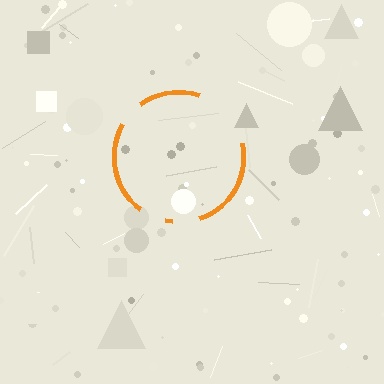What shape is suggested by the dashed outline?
The dashed outline suggests a circle.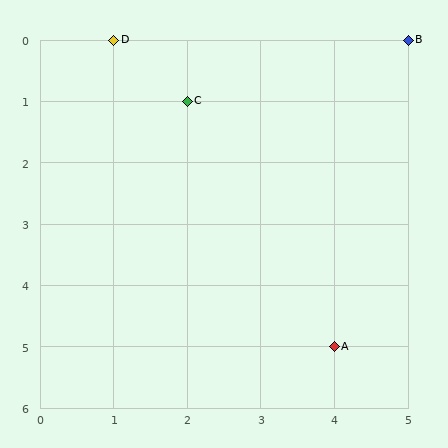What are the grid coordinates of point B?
Point B is at grid coordinates (5, 0).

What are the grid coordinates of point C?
Point C is at grid coordinates (2, 1).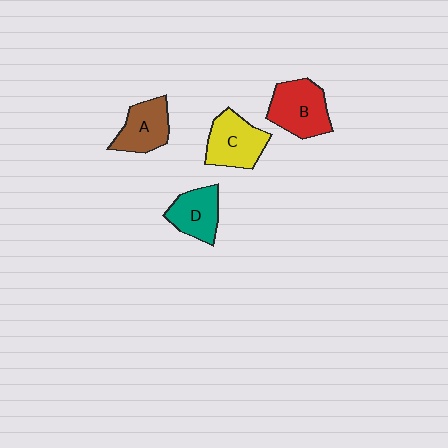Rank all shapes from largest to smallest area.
From largest to smallest: B (red), C (yellow), A (brown), D (teal).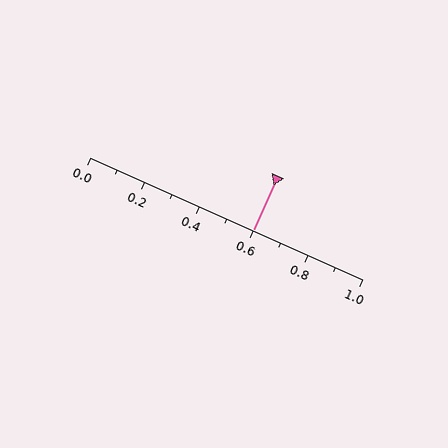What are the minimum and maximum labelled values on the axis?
The axis runs from 0.0 to 1.0.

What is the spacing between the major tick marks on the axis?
The major ticks are spaced 0.2 apart.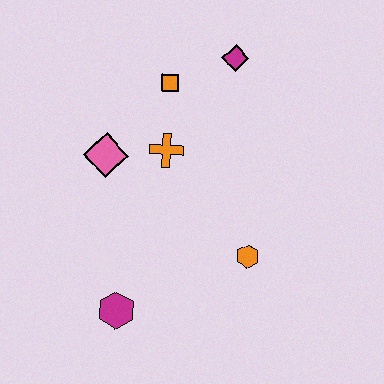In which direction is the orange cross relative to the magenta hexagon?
The orange cross is above the magenta hexagon.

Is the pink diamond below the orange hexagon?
No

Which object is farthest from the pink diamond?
The orange hexagon is farthest from the pink diamond.